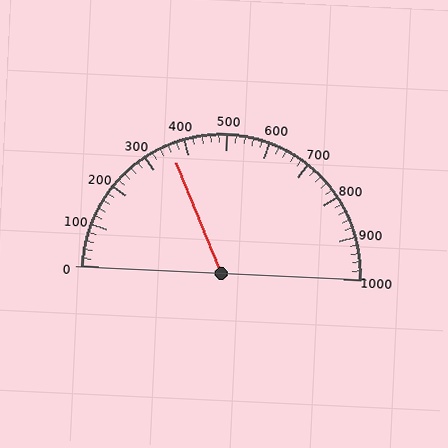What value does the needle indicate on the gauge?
The needle indicates approximately 360.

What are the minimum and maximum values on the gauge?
The gauge ranges from 0 to 1000.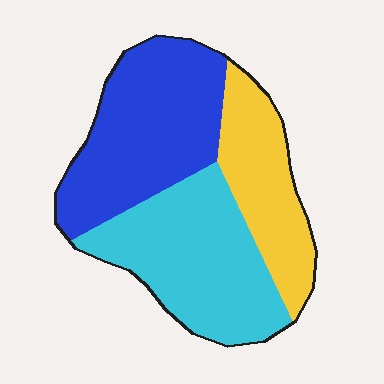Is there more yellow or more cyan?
Cyan.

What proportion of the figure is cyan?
Cyan takes up between a quarter and a half of the figure.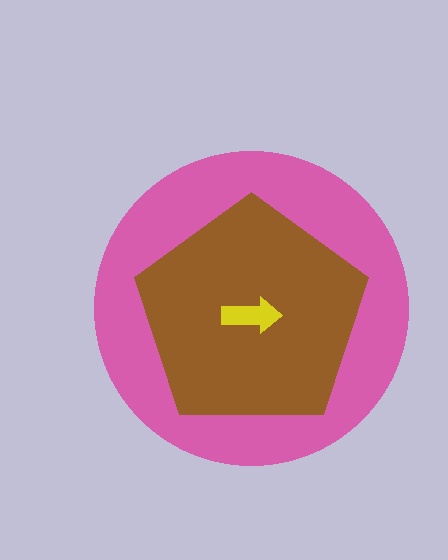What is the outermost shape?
The pink circle.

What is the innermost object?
The yellow arrow.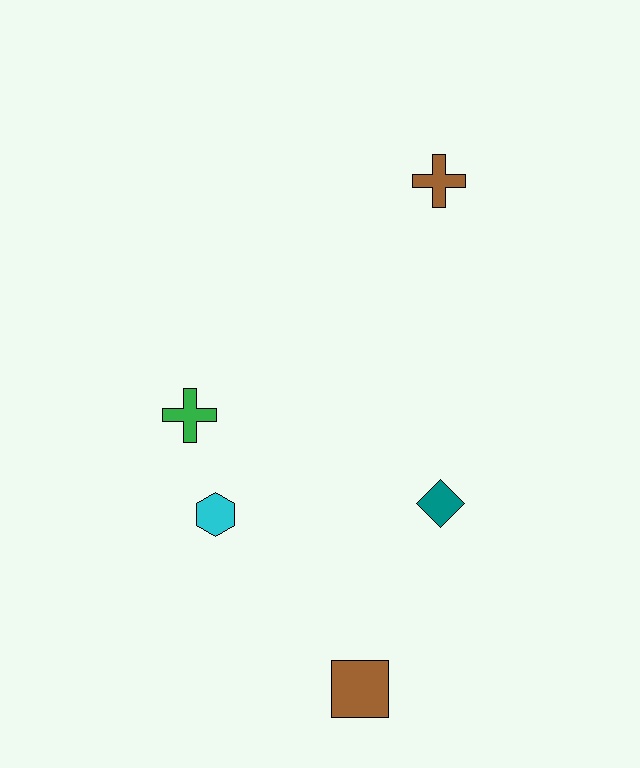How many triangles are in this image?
There are no triangles.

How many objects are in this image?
There are 5 objects.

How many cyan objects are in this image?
There is 1 cyan object.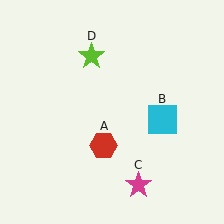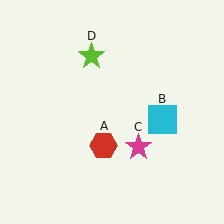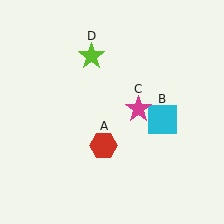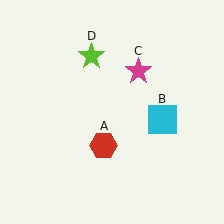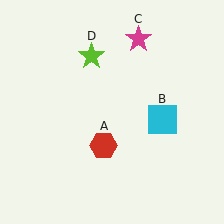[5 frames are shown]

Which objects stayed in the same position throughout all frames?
Red hexagon (object A) and cyan square (object B) and lime star (object D) remained stationary.